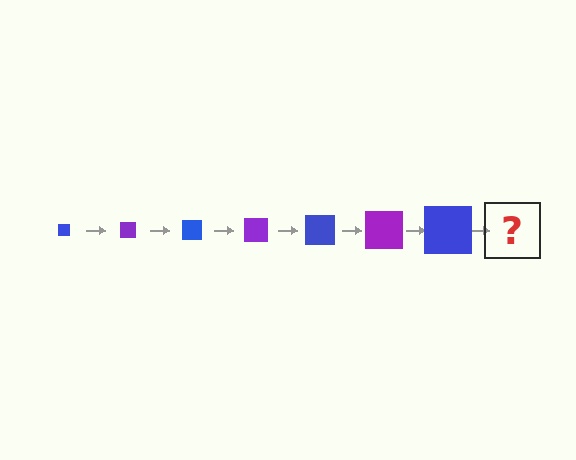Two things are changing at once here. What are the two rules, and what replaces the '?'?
The two rules are that the square grows larger each step and the color cycles through blue and purple. The '?' should be a purple square, larger than the previous one.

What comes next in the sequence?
The next element should be a purple square, larger than the previous one.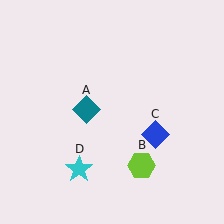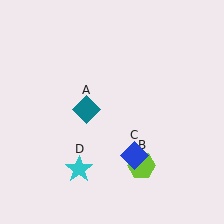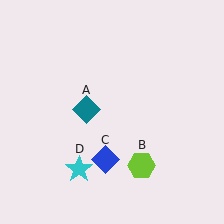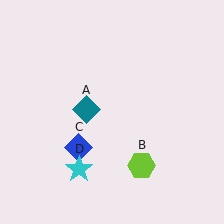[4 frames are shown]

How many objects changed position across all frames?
1 object changed position: blue diamond (object C).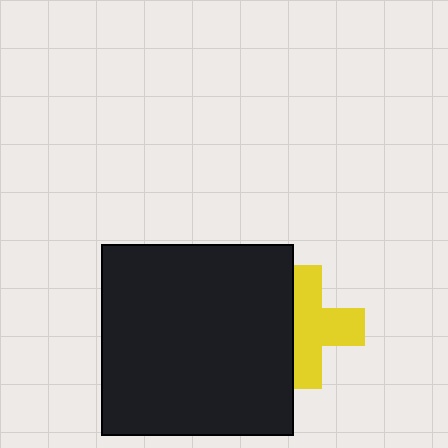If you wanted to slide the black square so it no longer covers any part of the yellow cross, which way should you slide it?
Slide it left — that is the most direct way to separate the two shapes.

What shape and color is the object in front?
The object in front is a black square.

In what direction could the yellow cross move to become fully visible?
The yellow cross could move right. That would shift it out from behind the black square entirely.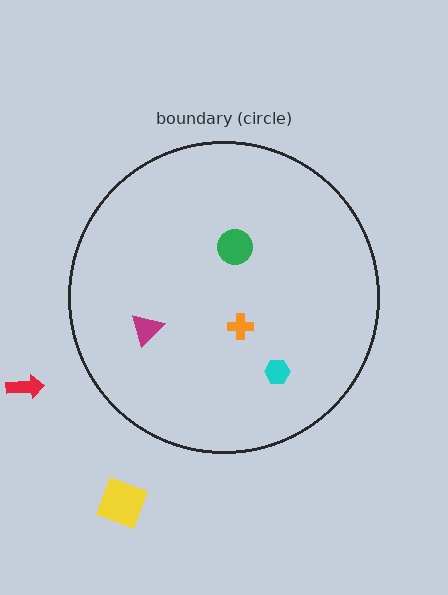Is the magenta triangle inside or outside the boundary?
Inside.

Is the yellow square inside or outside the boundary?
Outside.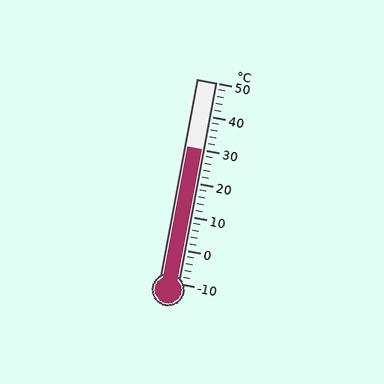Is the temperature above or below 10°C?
The temperature is above 10°C.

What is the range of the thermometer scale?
The thermometer scale ranges from -10°C to 50°C.